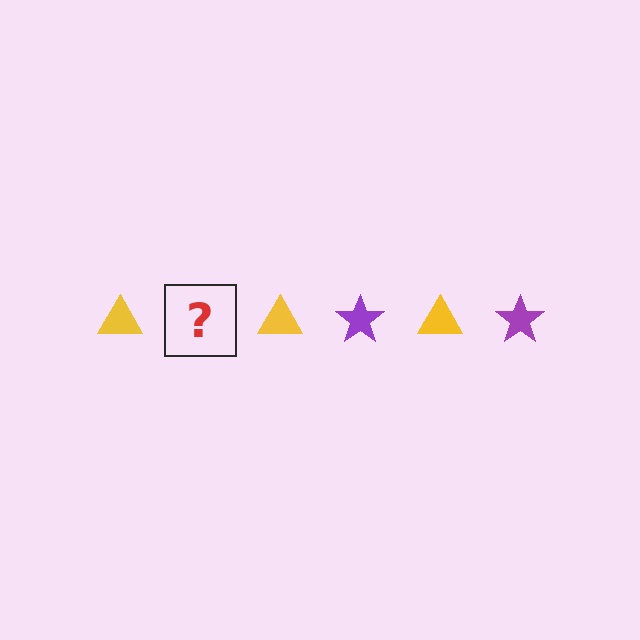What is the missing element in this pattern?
The missing element is a purple star.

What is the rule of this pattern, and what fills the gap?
The rule is that the pattern alternates between yellow triangle and purple star. The gap should be filled with a purple star.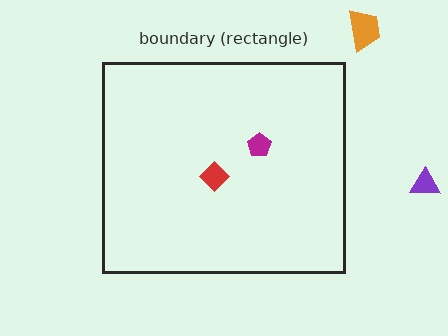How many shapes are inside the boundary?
2 inside, 2 outside.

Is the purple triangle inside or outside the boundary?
Outside.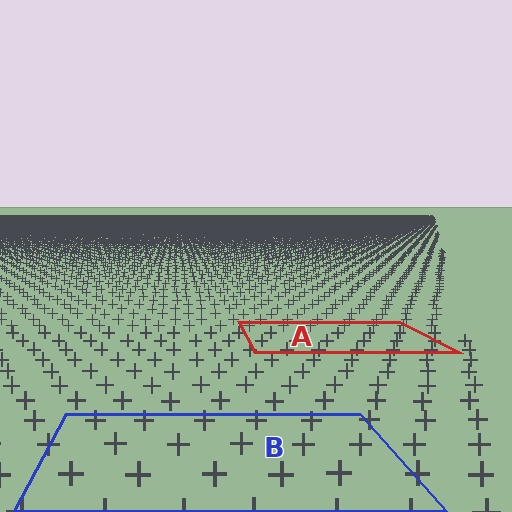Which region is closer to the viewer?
Region B is closer. The texture elements there are larger and more spread out.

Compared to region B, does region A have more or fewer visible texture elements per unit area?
Region A has more texture elements per unit area — they are packed more densely because it is farther away.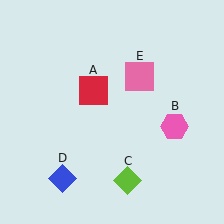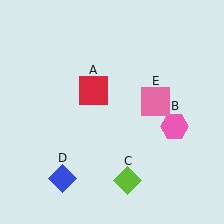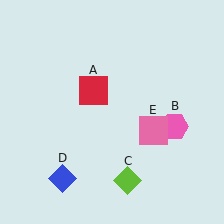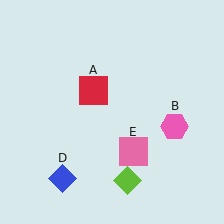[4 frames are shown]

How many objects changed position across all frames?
1 object changed position: pink square (object E).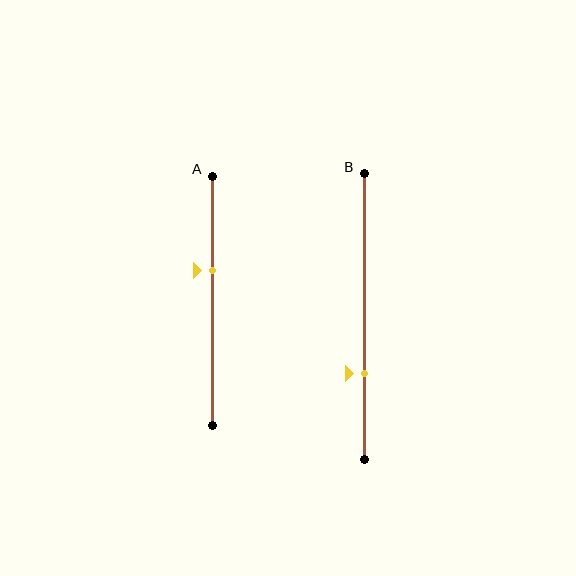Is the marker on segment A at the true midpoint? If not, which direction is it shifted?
No, the marker on segment A is shifted upward by about 12% of the segment length.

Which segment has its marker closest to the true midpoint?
Segment A has its marker closest to the true midpoint.